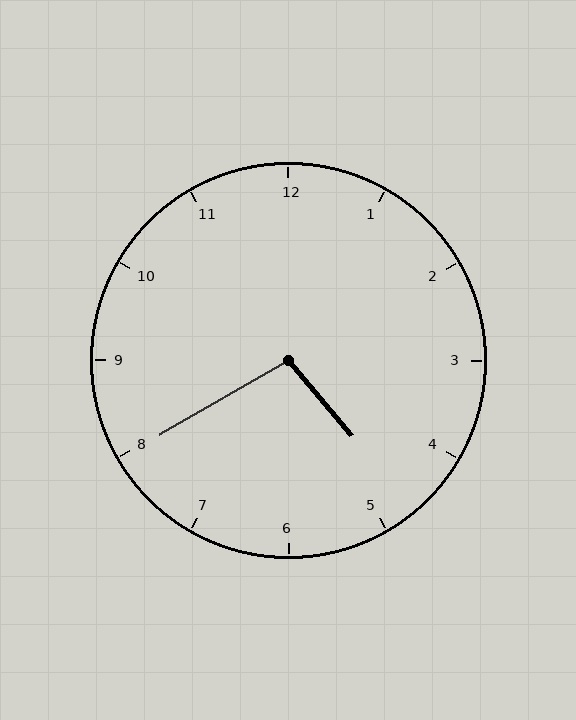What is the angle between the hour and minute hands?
Approximately 100 degrees.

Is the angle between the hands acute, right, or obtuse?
It is obtuse.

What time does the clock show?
4:40.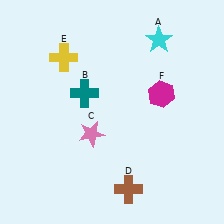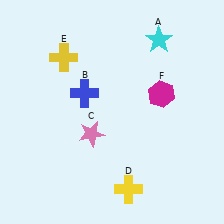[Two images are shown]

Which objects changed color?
B changed from teal to blue. D changed from brown to yellow.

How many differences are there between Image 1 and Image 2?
There are 2 differences between the two images.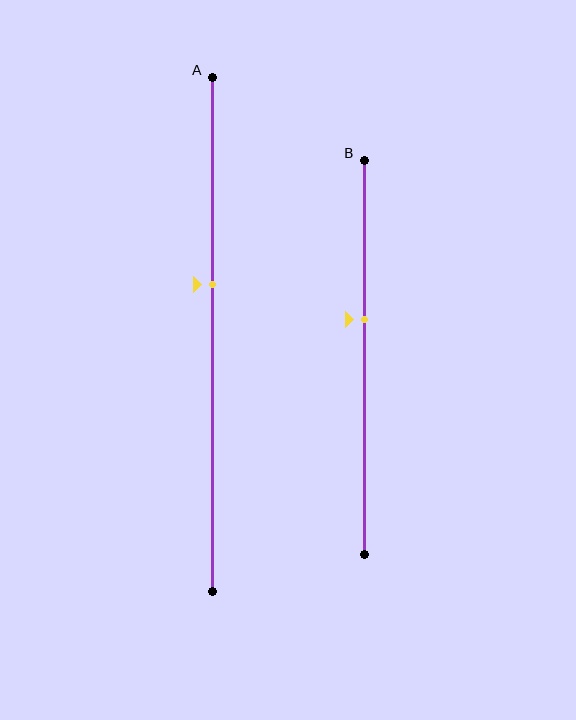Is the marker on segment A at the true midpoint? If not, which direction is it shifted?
No, the marker on segment A is shifted upward by about 10% of the segment length.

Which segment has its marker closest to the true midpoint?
Segment B has its marker closest to the true midpoint.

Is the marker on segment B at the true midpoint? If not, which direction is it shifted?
No, the marker on segment B is shifted upward by about 10% of the segment length.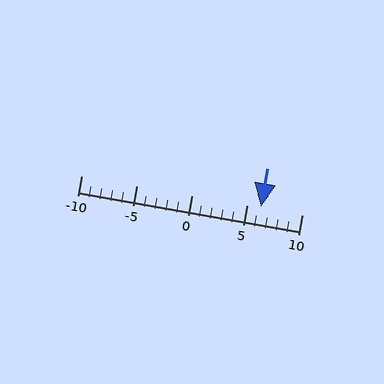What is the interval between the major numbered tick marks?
The major tick marks are spaced 5 units apart.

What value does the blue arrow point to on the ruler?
The blue arrow points to approximately 6.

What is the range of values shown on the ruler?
The ruler shows values from -10 to 10.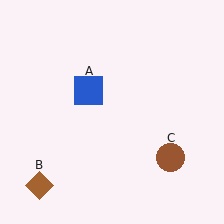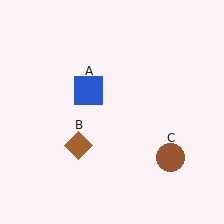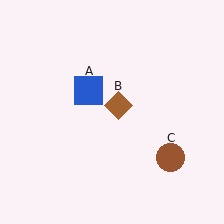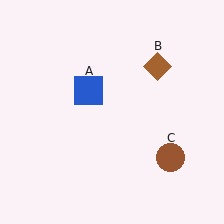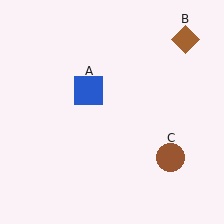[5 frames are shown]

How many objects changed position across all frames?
1 object changed position: brown diamond (object B).